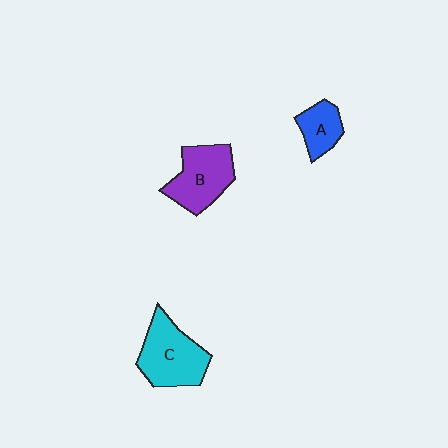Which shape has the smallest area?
Shape A (blue).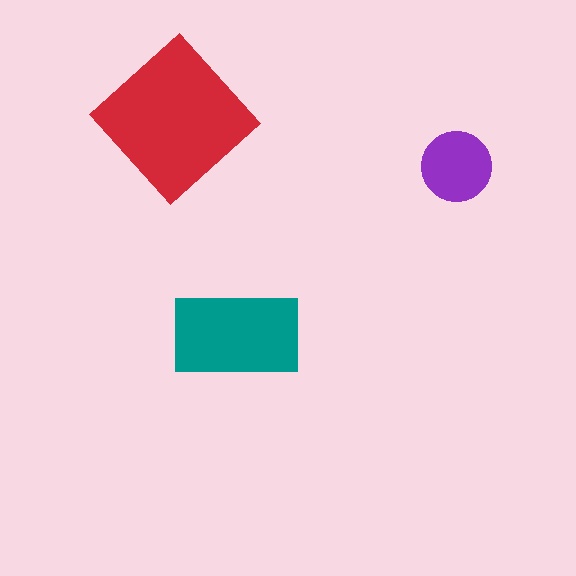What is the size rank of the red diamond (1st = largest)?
1st.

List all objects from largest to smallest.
The red diamond, the teal rectangle, the purple circle.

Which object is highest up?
The red diamond is topmost.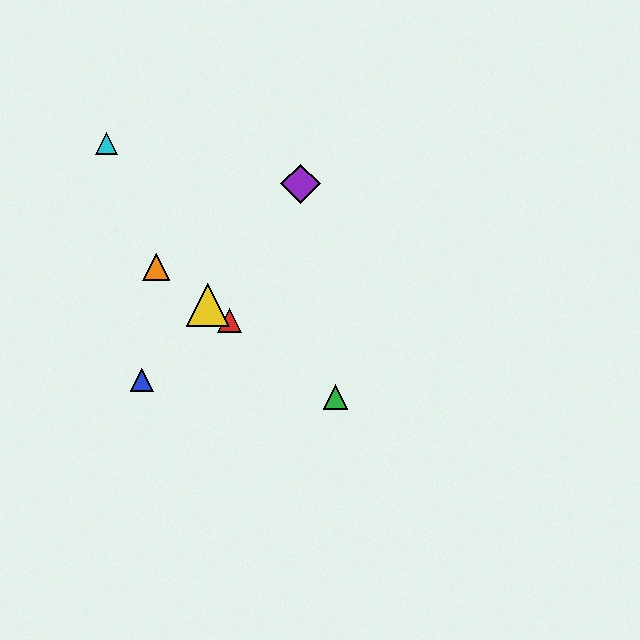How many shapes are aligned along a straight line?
4 shapes (the red triangle, the green triangle, the yellow triangle, the orange triangle) are aligned along a straight line.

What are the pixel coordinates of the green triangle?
The green triangle is at (335, 397).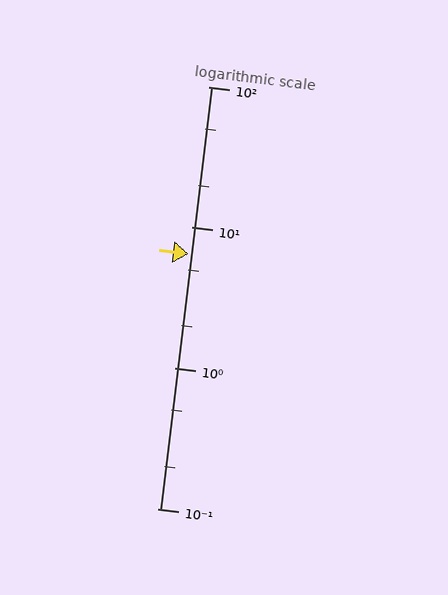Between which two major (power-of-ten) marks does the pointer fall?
The pointer is between 1 and 10.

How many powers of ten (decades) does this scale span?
The scale spans 3 decades, from 0.1 to 100.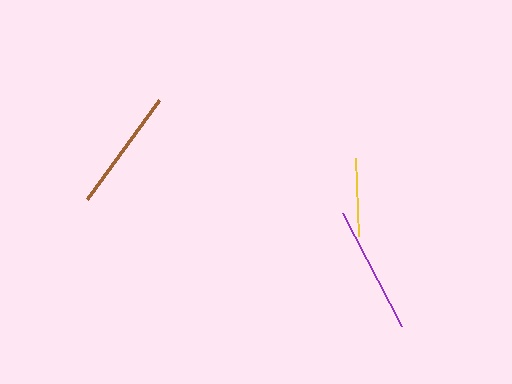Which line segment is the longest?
The purple line is the longest at approximately 127 pixels.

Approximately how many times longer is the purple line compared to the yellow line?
The purple line is approximately 1.6 times the length of the yellow line.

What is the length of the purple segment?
The purple segment is approximately 127 pixels long.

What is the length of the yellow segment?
The yellow segment is approximately 78 pixels long.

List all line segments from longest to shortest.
From longest to shortest: purple, brown, yellow.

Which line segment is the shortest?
The yellow line is the shortest at approximately 78 pixels.